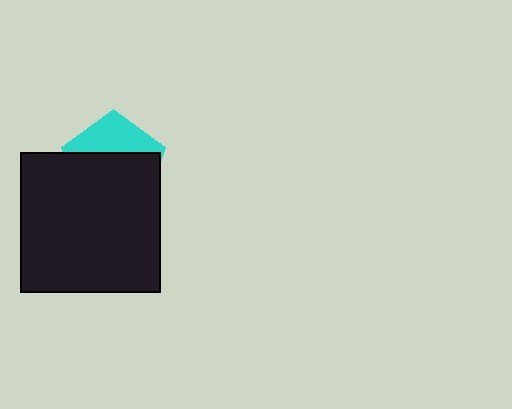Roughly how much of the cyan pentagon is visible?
A small part of it is visible (roughly 34%).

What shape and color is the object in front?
The object in front is a black square.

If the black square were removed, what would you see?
You would see the complete cyan pentagon.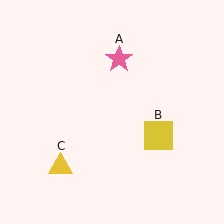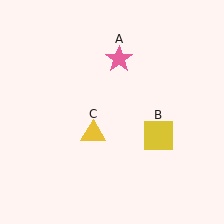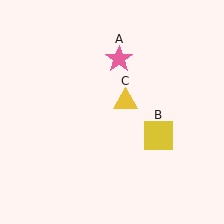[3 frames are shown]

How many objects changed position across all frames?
1 object changed position: yellow triangle (object C).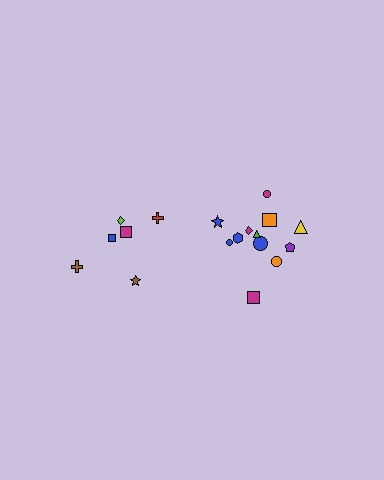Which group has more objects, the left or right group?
The right group.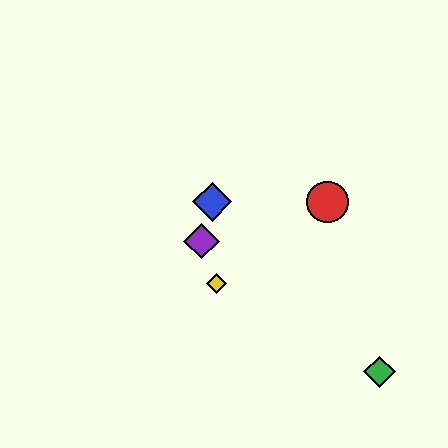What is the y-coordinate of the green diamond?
The green diamond is at y≈372.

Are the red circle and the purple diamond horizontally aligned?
No, the red circle is at y≈202 and the purple diamond is at y≈241.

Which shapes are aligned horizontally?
The red circle, the blue diamond are aligned horizontally.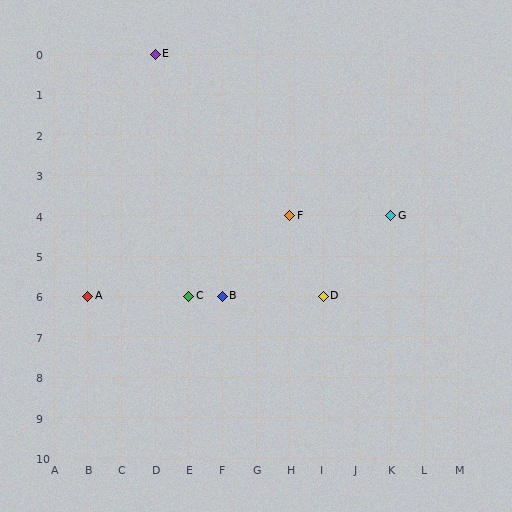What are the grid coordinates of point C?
Point C is at grid coordinates (E, 6).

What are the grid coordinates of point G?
Point G is at grid coordinates (K, 4).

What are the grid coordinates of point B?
Point B is at grid coordinates (F, 6).